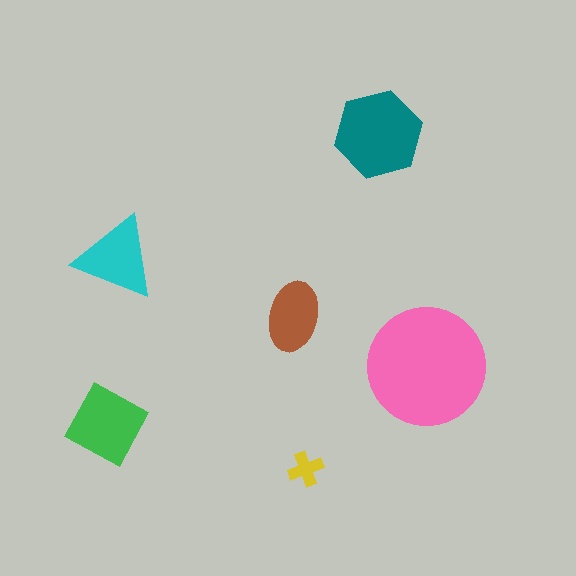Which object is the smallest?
The yellow cross.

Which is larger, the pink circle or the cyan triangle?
The pink circle.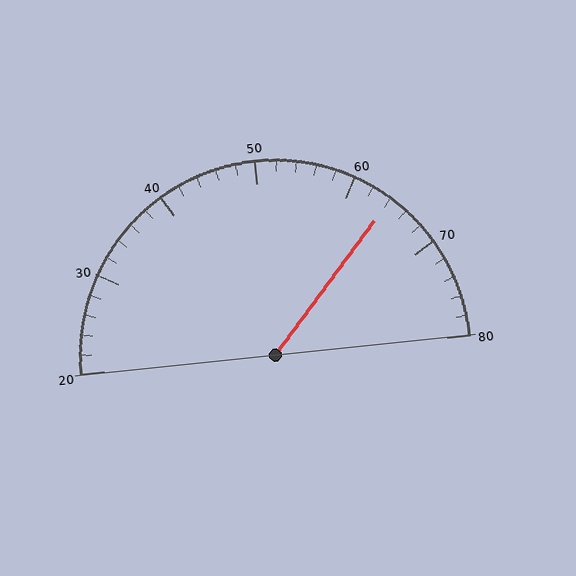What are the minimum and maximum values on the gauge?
The gauge ranges from 20 to 80.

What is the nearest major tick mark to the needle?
The nearest major tick mark is 60.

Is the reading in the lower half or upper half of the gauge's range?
The reading is in the upper half of the range (20 to 80).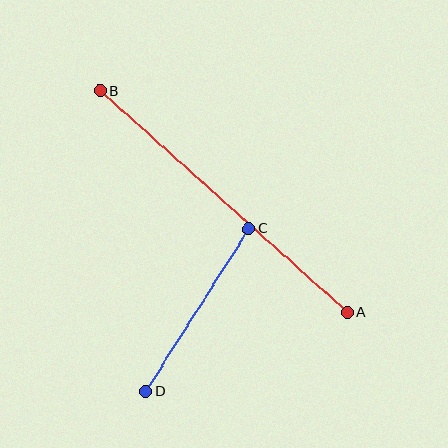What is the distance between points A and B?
The distance is approximately 332 pixels.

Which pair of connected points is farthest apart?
Points A and B are farthest apart.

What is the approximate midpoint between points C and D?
The midpoint is at approximately (197, 310) pixels.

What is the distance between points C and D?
The distance is approximately 192 pixels.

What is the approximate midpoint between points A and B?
The midpoint is at approximately (224, 202) pixels.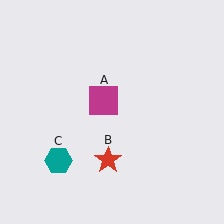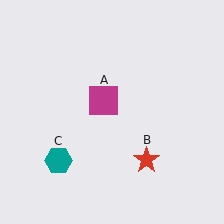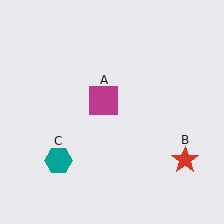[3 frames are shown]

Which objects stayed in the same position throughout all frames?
Magenta square (object A) and teal hexagon (object C) remained stationary.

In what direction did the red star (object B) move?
The red star (object B) moved right.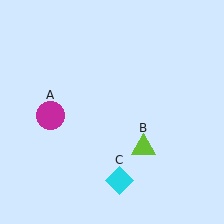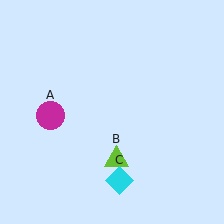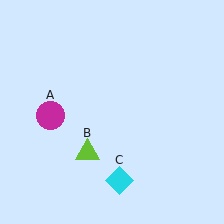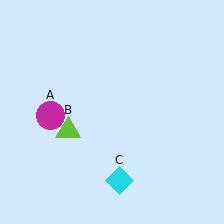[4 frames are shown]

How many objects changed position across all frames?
1 object changed position: lime triangle (object B).